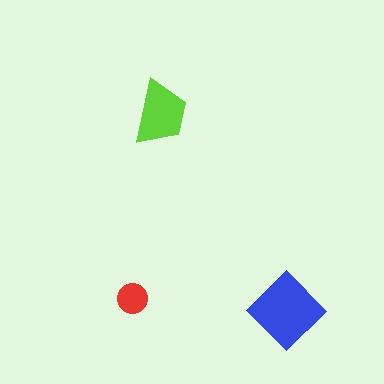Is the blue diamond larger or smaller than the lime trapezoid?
Larger.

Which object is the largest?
The blue diamond.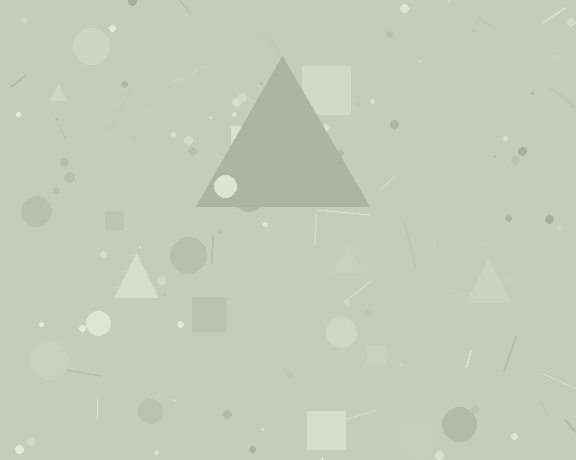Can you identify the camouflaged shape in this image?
The camouflaged shape is a triangle.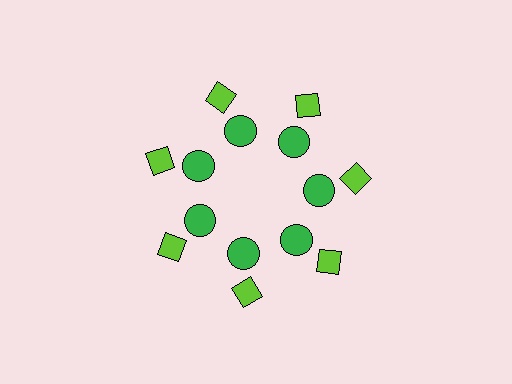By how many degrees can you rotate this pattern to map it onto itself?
The pattern maps onto itself every 51 degrees of rotation.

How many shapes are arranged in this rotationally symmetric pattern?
There are 14 shapes, arranged in 7 groups of 2.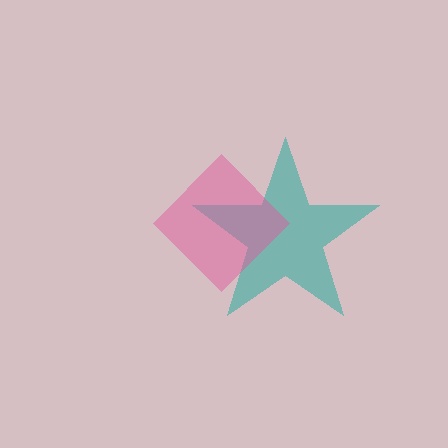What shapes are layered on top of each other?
The layered shapes are: a teal star, a pink diamond.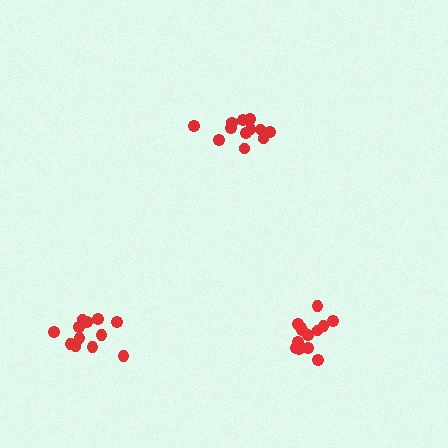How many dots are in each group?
Group 1: 14 dots, Group 2: 12 dots, Group 3: 12 dots (38 total).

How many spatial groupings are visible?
There are 3 spatial groupings.